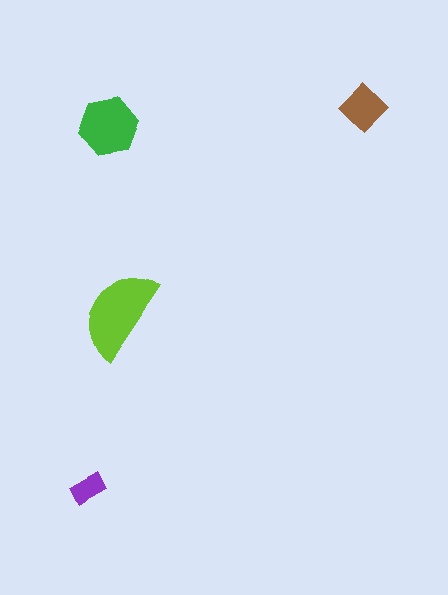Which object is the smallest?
The purple rectangle.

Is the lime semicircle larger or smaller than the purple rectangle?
Larger.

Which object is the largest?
The lime semicircle.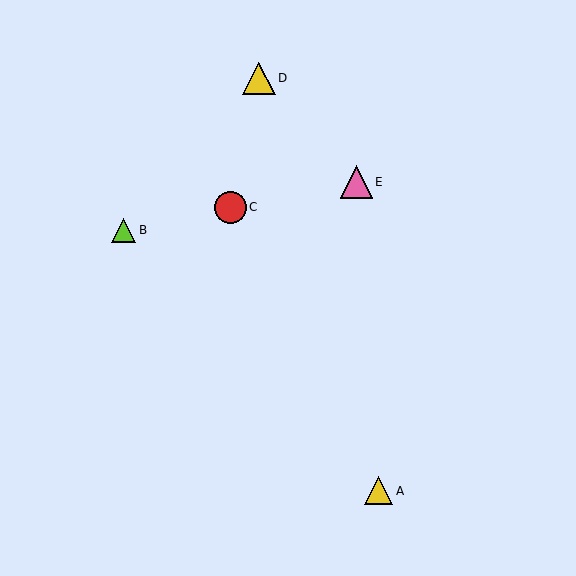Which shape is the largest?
The yellow triangle (labeled D) is the largest.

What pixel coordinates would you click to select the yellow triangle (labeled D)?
Click at (259, 79) to select the yellow triangle D.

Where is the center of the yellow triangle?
The center of the yellow triangle is at (378, 491).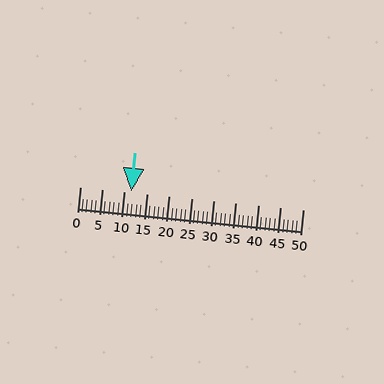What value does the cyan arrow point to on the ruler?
The cyan arrow points to approximately 12.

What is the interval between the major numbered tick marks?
The major tick marks are spaced 5 units apart.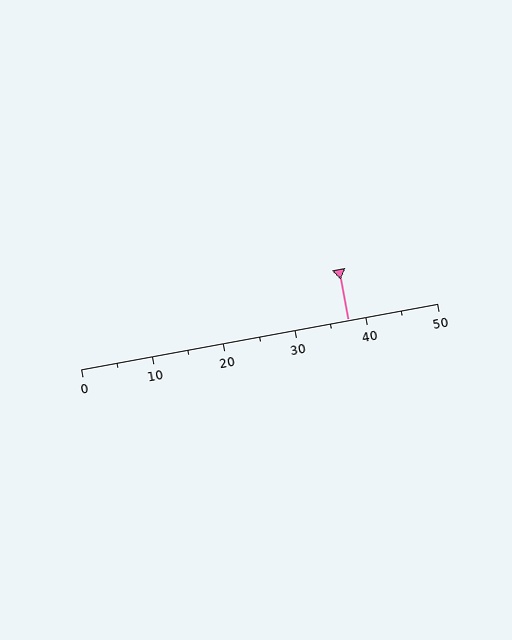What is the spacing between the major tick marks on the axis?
The major ticks are spaced 10 apart.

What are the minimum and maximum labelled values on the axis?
The axis runs from 0 to 50.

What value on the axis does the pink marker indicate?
The marker indicates approximately 37.5.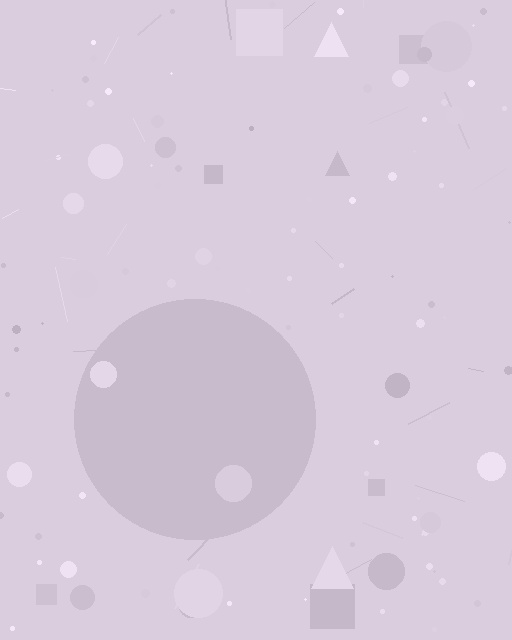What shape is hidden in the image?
A circle is hidden in the image.